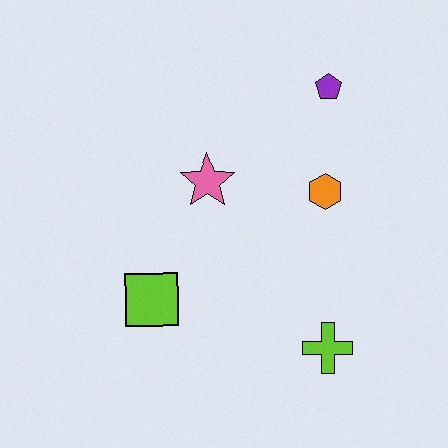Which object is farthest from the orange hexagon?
The lime square is farthest from the orange hexagon.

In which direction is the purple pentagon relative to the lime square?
The purple pentagon is above the lime square.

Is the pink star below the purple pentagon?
Yes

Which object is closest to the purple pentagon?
The orange hexagon is closest to the purple pentagon.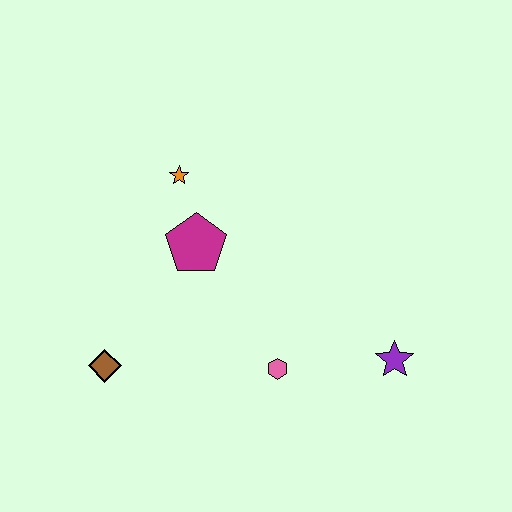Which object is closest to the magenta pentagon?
The orange star is closest to the magenta pentagon.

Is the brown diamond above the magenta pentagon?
No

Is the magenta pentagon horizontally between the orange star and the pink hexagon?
Yes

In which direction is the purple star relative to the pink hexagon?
The purple star is to the right of the pink hexagon.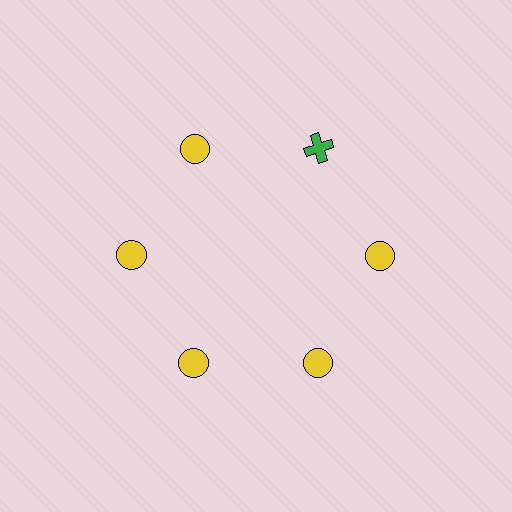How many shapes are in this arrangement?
There are 6 shapes arranged in a ring pattern.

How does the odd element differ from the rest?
It differs in both color (green instead of yellow) and shape (cross instead of circle).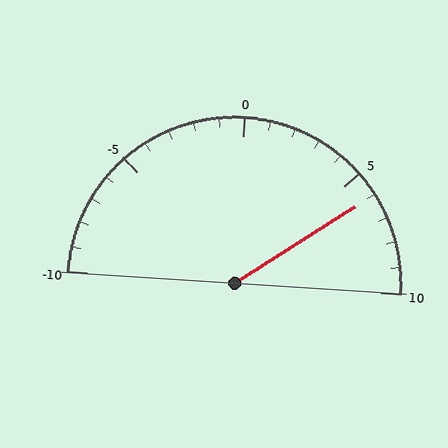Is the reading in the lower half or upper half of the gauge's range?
The reading is in the upper half of the range (-10 to 10).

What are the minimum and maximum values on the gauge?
The gauge ranges from -10 to 10.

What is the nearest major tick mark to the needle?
The nearest major tick mark is 5.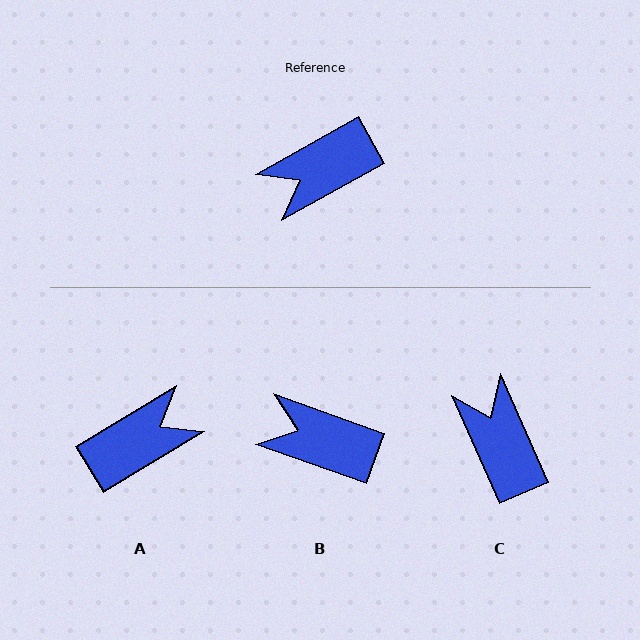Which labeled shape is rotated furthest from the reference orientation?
A, about 178 degrees away.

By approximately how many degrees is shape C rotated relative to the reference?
Approximately 95 degrees clockwise.